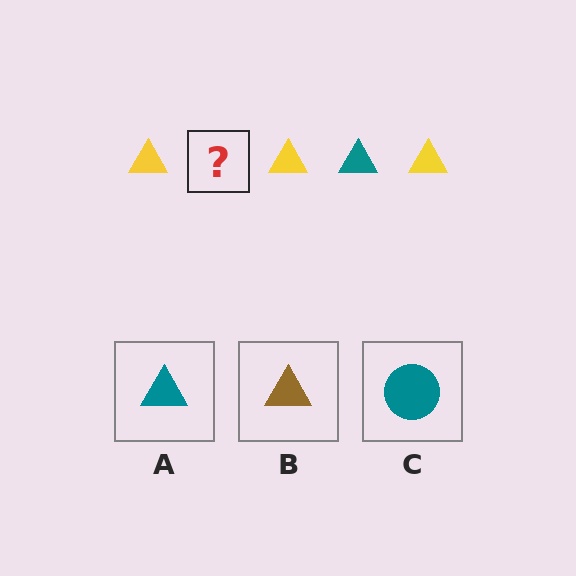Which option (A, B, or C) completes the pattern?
A.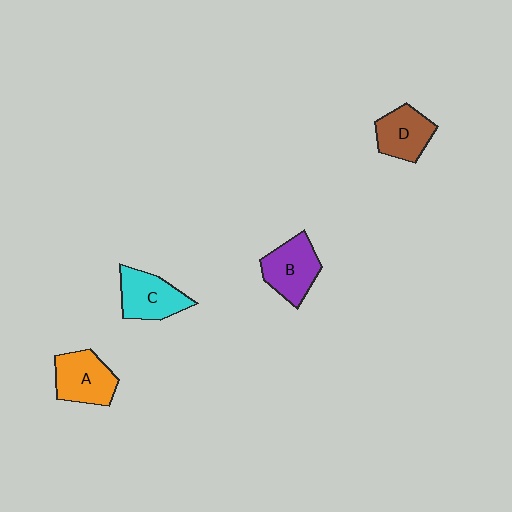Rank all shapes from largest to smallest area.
From largest to smallest: B (purple), A (orange), C (cyan), D (brown).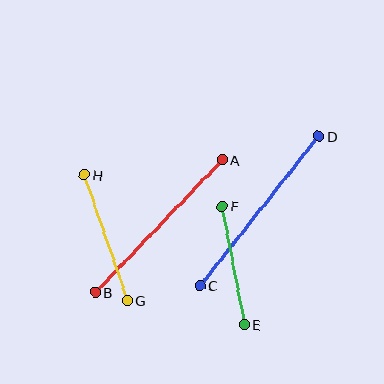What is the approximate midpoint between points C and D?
The midpoint is at approximately (259, 211) pixels.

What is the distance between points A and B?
The distance is approximately 183 pixels.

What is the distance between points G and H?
The distance is approximately 133 pixels.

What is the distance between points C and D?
The distance is approximately 191 pixels.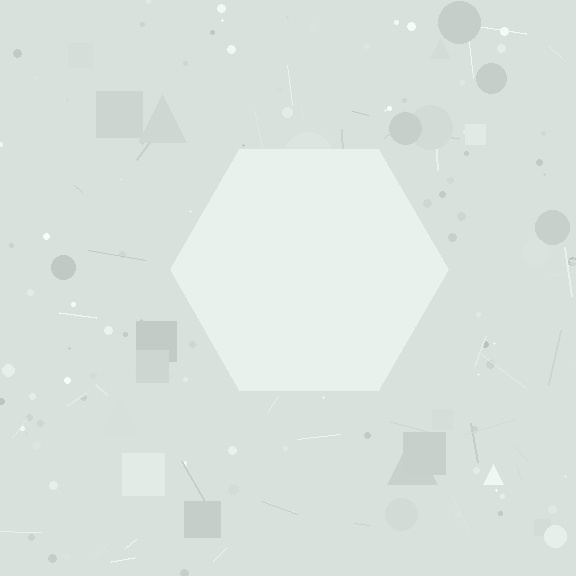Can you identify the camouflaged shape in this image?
The camouflaged shape is a hexagon.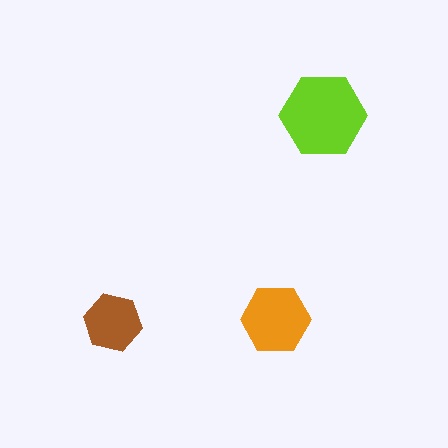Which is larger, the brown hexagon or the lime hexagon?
The lime one.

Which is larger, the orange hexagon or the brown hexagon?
The orange one.